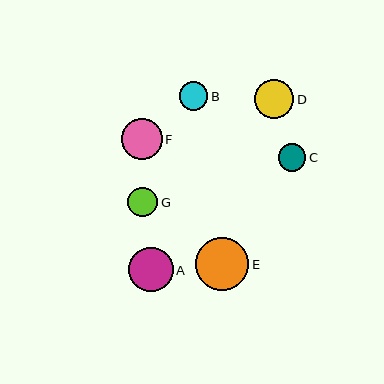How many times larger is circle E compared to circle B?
Circle E is approximately 1.9 times the size of circle B.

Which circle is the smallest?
Circle C is the smallest with a size of approximately 27 pixels.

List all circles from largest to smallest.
From largest to smallest: E, A, F, D, G, B, C.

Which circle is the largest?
Circle E is the largest with a size of approximately 53 pixels.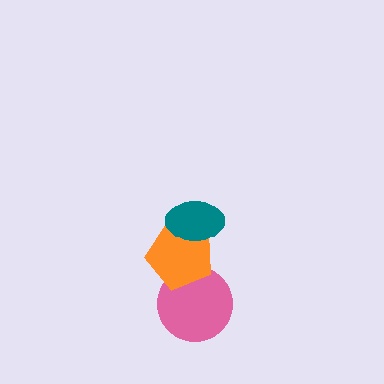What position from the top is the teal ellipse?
The teal ellipse is 1st from the top.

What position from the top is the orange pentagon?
The orange pentagon is 2nd from the top.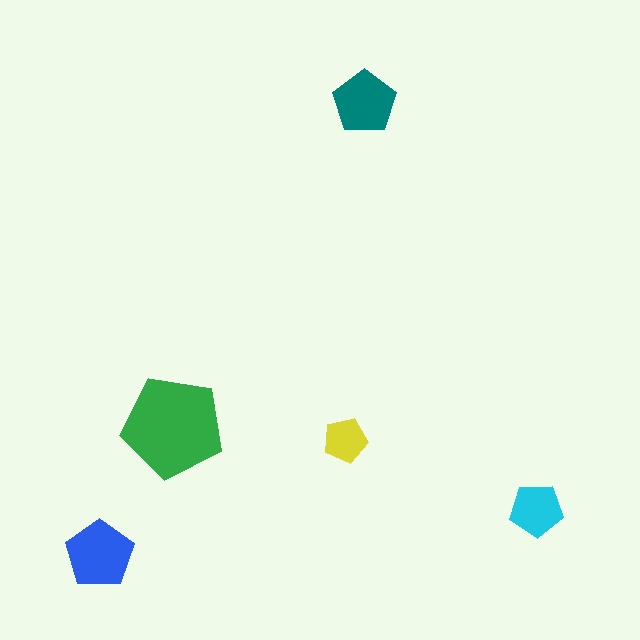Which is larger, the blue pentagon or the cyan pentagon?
The blue one.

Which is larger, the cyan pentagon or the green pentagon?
The green one.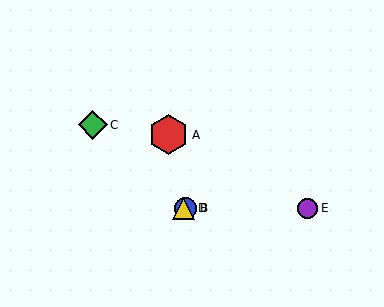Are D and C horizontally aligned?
No, D is at y≈208 and C is at y≈125.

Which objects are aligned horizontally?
Objects B, D, E are aligned horizontally.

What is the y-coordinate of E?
Object E is at y≈208.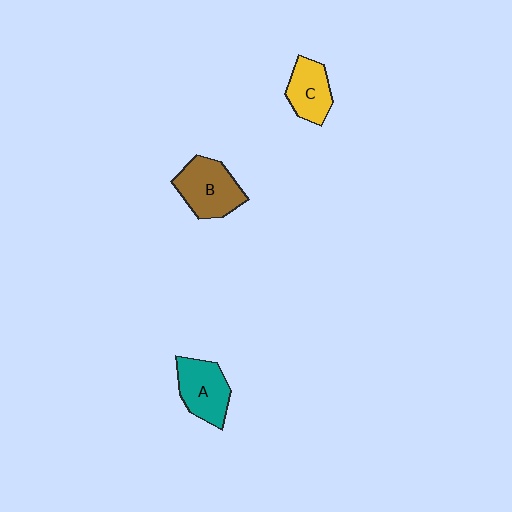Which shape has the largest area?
Shape B (brown).